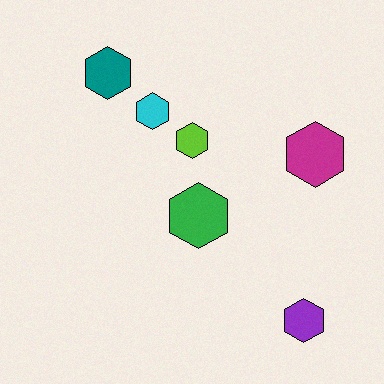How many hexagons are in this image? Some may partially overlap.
There are 6 hexagons.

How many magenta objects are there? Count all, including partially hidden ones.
There is 1 magenta object.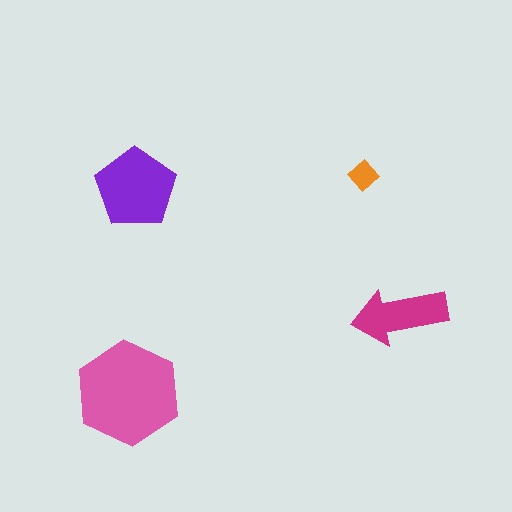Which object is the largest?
The pink hexagon.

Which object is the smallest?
The orange diamond.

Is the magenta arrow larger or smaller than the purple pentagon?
Smaller.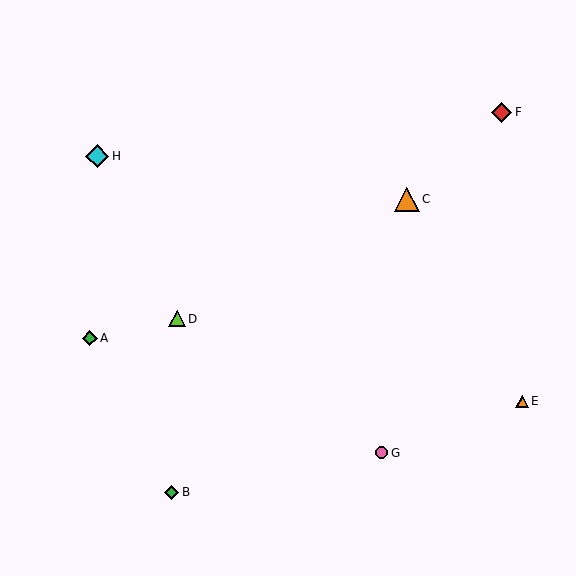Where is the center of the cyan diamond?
The center of the cyan diamond is at (97, 156).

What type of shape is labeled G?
Shape G is a pink circle.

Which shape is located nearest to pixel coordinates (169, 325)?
The lime triangle (labeled D) at (177, 319) is nearest to that location.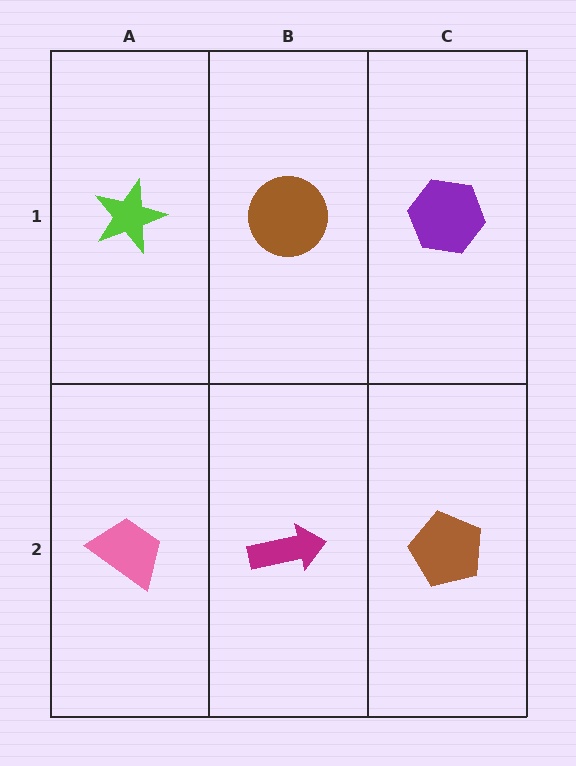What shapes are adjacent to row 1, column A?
A pink trapezoid (row 2, column A), a brown circle (row 1, column B).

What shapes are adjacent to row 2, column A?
A lime star (row 1, column A), a magenta arrow (row 2, column B).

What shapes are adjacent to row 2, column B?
A brown circle (row 1, column B), a pink trapezoid (row 2, column A), a brown pentagon (row 2, column C).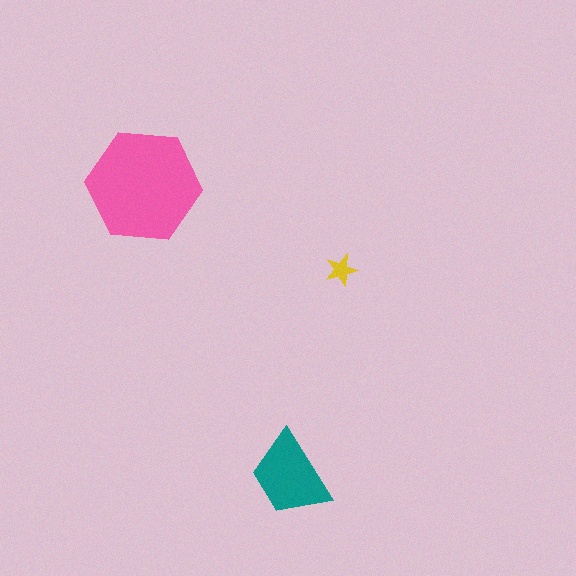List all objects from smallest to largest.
The yellow star, the teal trapezoid, the pink hexagon.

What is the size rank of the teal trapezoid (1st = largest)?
2nd.